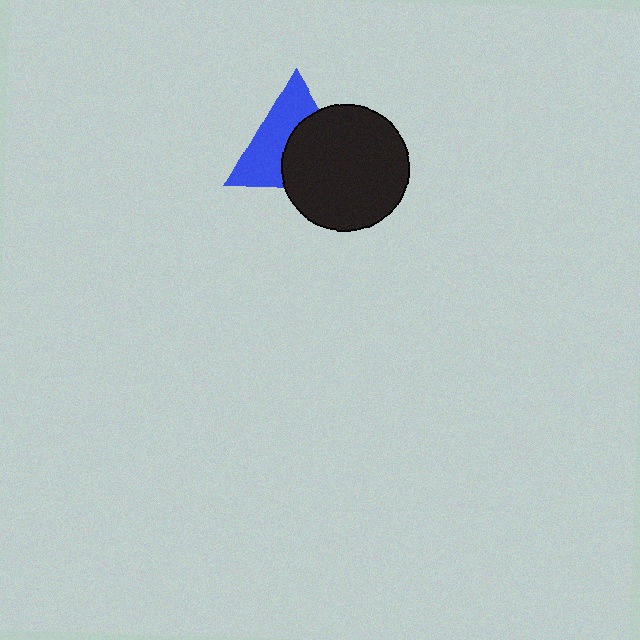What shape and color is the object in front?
The object in front is a black circle.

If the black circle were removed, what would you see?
You would see the complete blue triangle.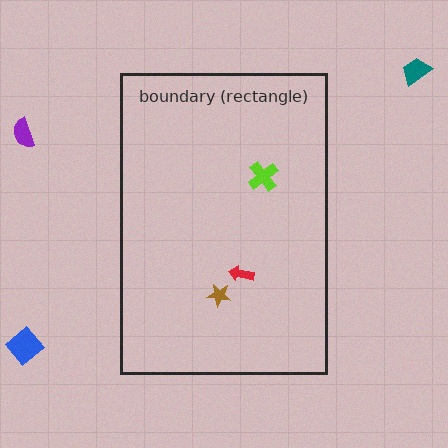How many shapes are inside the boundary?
3 inside, 3 outside.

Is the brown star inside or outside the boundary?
Inside.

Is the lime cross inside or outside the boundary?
Inside.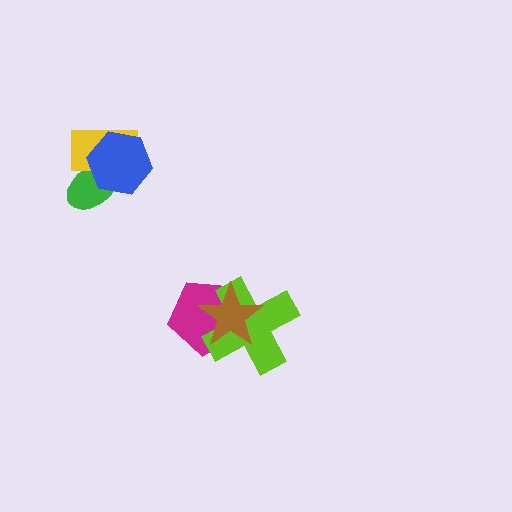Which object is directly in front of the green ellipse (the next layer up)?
The yellow rectangle is directly in front of the green ellipse.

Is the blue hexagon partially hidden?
No, no other shape covers it.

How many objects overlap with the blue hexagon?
2 objects overlap with the blue hexagon.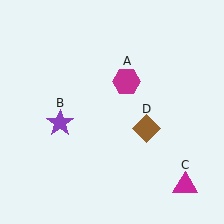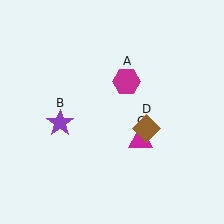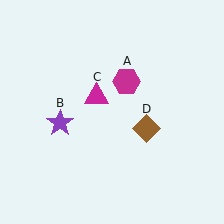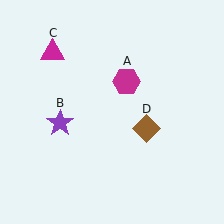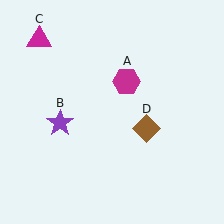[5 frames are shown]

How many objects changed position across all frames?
1 object changed position: magenta triangle (object C).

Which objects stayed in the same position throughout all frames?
Magenta hexagon (object A) and purple star (object B) and brown diamond (object D) remained stationary.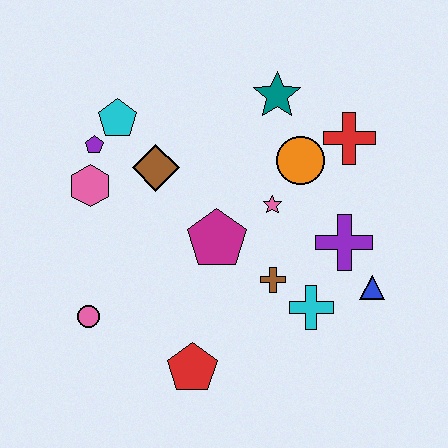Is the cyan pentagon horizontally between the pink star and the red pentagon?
No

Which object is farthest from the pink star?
The pink circle is farthest from the pink star.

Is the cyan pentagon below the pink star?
No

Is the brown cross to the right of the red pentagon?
Yes